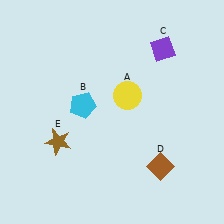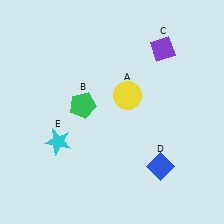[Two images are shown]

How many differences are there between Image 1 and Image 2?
There are 3 differences between the two images.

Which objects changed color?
B changed from cyan to green. D changed from brown to blue. E changed from brown to cyan.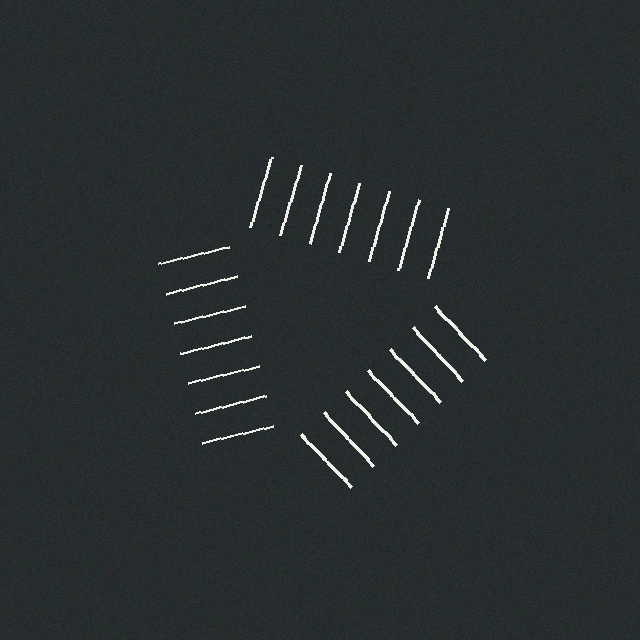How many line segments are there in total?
21 — 7 along each of the 3 edges.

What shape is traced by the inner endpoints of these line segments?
An illusory triangle — the line segments terminate on its edges but no continuous stroke is drawn.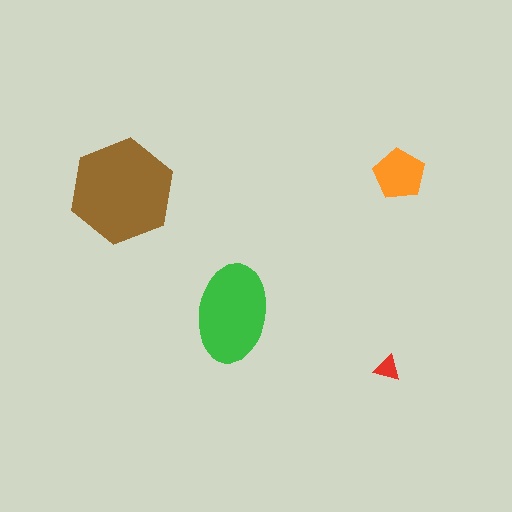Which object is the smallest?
The red triangle.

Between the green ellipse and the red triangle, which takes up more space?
The green ellipse.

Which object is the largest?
The brown hexagon.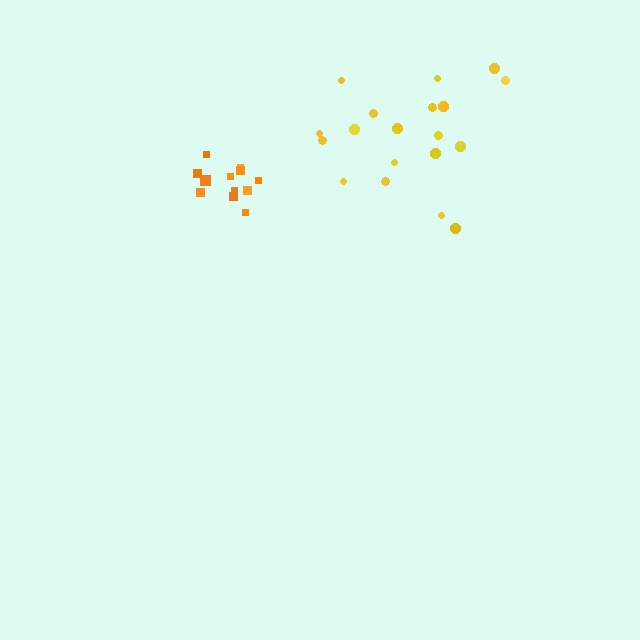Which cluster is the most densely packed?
Orange.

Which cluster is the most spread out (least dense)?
Yellow.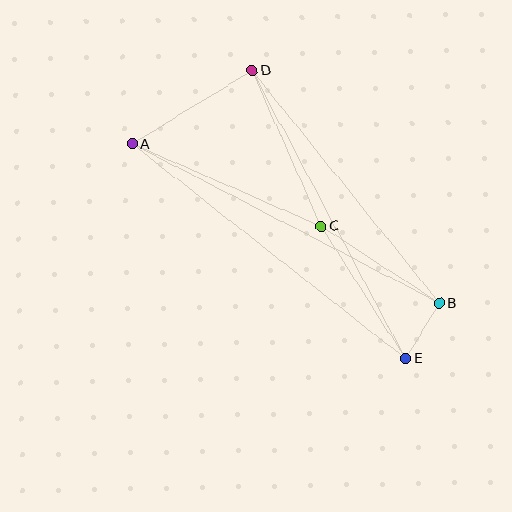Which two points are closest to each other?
Points B and E are closest to each other.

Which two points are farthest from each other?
Points A and E are farthest from each other.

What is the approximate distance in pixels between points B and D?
The distance between B and D is approximately 299 pixels.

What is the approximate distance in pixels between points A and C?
The distance between A and C is approximately 206 pixels.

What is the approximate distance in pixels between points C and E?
The distance between C and E is approximately 157 pixels.